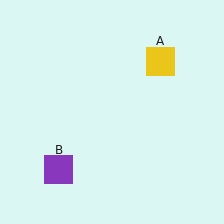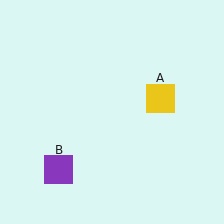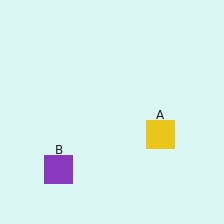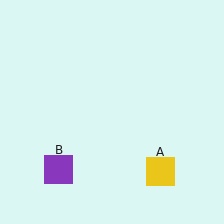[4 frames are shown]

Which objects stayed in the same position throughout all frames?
Purple square (object B) remained stationary.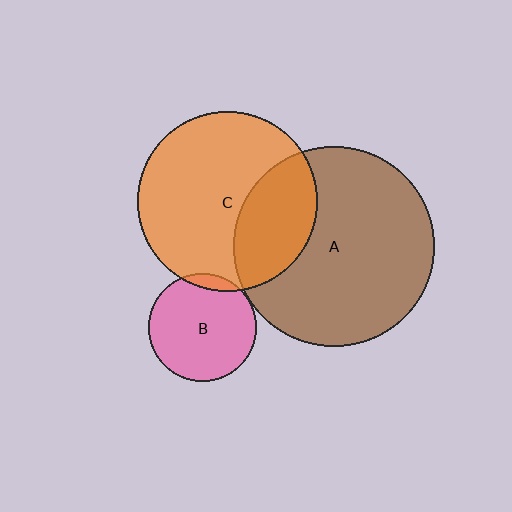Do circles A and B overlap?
Yes.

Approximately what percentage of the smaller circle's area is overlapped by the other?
Approximately 5%.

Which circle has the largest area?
Circle A (brown).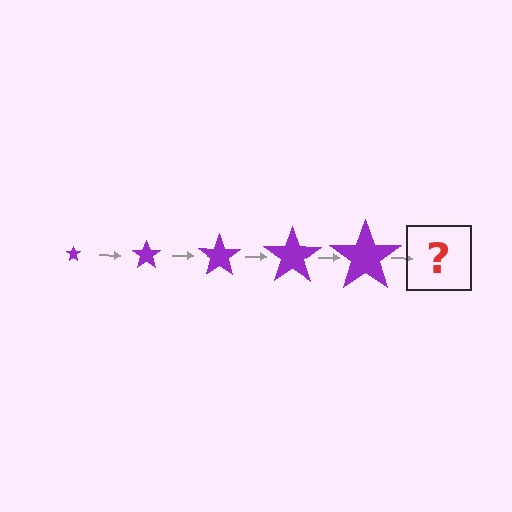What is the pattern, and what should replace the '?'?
The pattern is that the star gets progressively larger each step. The '?' should be a purple star, larger than the previous one.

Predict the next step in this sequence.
The next step is a purple star, larger than the previous one.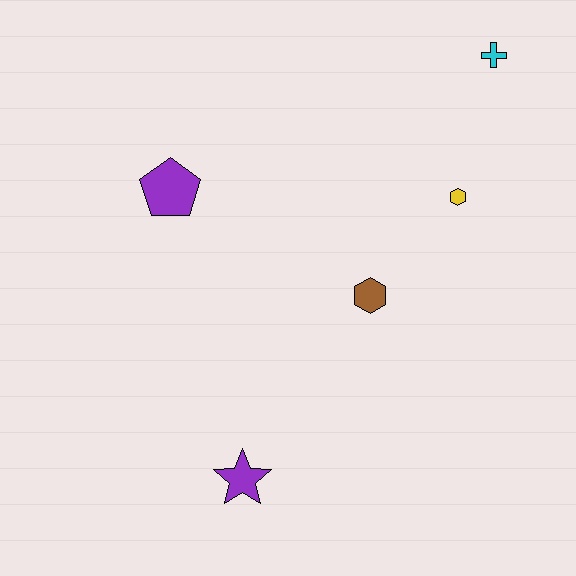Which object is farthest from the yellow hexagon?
The purple star is farthest from the yellow hexagon.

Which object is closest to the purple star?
The brown hexagon is closest to the purple star.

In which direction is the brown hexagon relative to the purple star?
The brown hexagon is above the purple star.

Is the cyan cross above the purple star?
Yes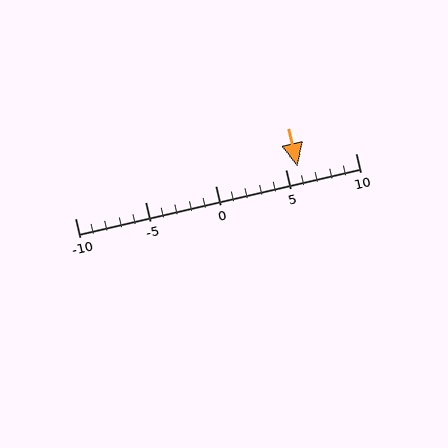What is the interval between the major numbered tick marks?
The major tick marks are spaced 5 units apart.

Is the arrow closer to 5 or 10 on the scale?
The arrow is closer to 5.